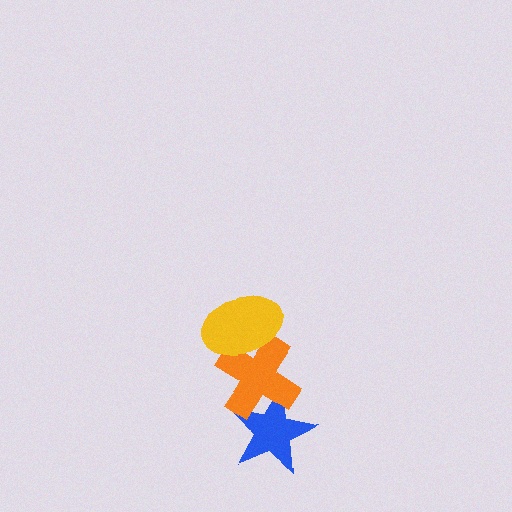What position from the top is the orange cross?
The orange cross is 2nd from the top.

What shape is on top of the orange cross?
The yellow ellipse is on top of the orange cross.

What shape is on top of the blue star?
The orange cross is on top of the blue star.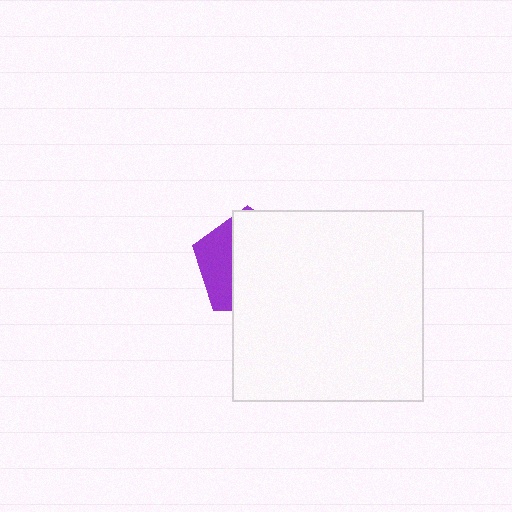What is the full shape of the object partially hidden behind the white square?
The partially hidden object is a purple pentagon.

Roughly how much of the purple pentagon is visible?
A small part of it is visible (roughly 30%).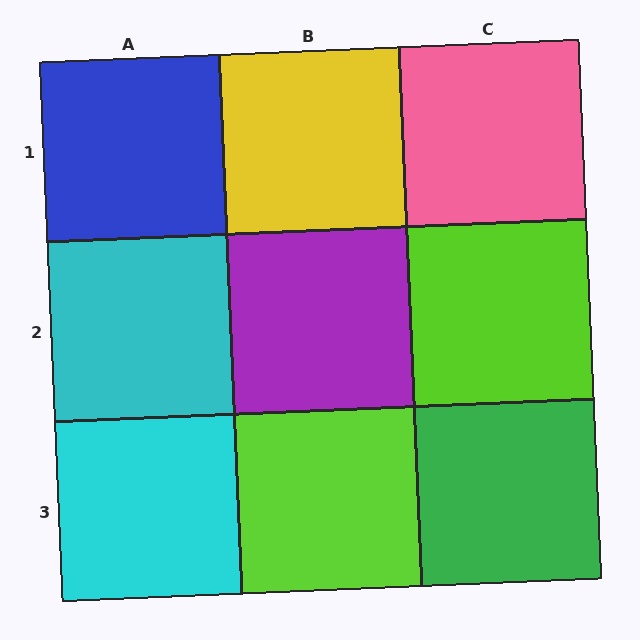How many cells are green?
1 cell is green.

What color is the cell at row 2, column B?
Purple.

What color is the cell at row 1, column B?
Yellow.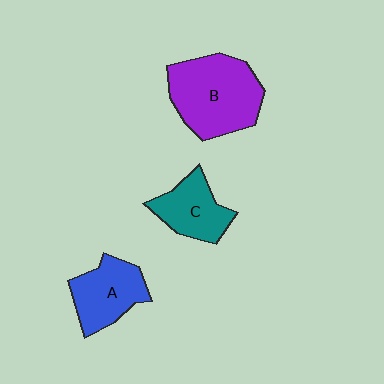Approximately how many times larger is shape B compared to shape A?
Approximately 1.6 times.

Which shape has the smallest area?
Shape C (teal).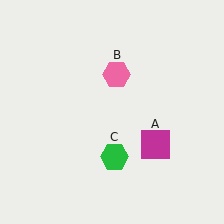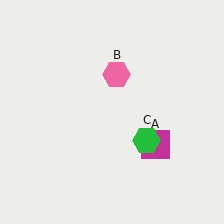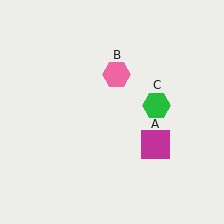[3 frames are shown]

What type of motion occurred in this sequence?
The green hexagon (object C) rotated counterclockwise around the center of the scene.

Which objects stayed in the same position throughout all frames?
Magenta square (object A) and pink hexagon (object B) remained stationary.